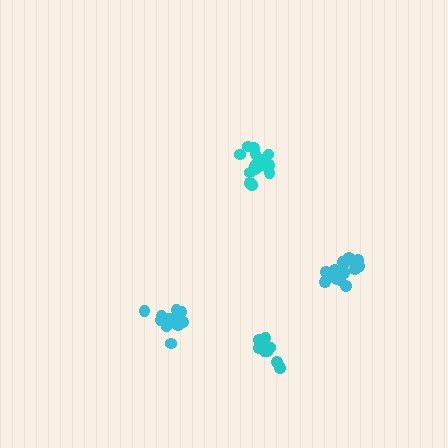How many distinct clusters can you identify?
There are 4 distinct clusters.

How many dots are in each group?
Group 1: 16 dots, Group 2: 17 dots, Group 3: 12 dots, Group 4: 18 dots (63 total).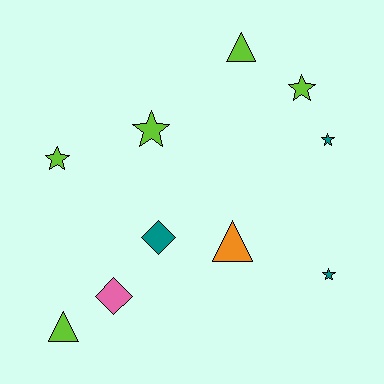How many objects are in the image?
There are 10 objects.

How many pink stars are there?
There are no pink stars.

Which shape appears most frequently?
Star, with 5 objects.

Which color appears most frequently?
Lime, with 5 objects.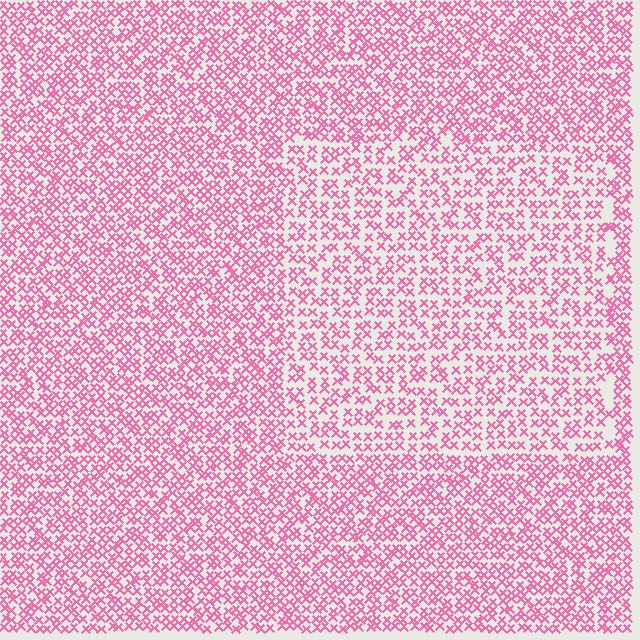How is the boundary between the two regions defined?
The boundary is defined by a change in element density (approximately 1.5x ratio). All elements are the same color, size, and shape.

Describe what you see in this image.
The image contains small pink elements arranged at two different densities. A rectangle-shaped region is visible where the elements are less densely packed than the surrounding area.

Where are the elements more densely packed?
The elements are more densely packed outside the rectangle boundary.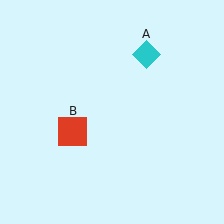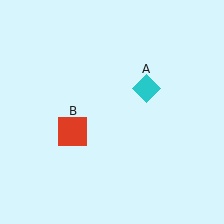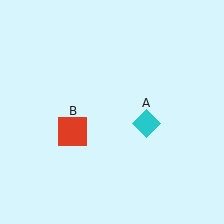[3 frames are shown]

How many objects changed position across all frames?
1 object changed position: cyan diamond (object A).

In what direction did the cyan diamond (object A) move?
The cyan diamond (object A) moved down.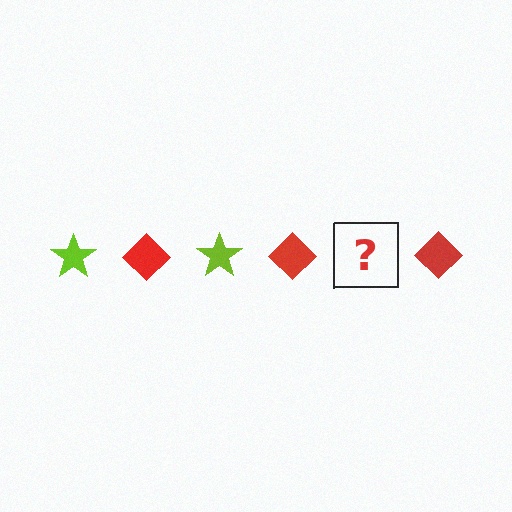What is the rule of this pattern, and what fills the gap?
The rule is that the pattern alternates between lime star and red diamond. The gap should be filled with a lime star.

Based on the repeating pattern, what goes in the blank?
The blank should be a lime star.